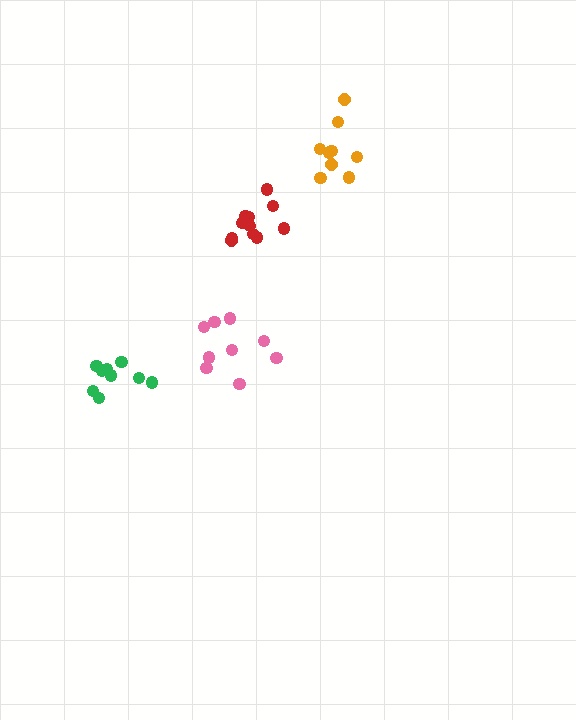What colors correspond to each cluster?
The clusters are colored: pink, orange, green, red.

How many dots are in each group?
Group 1: 9 dots, Group 2: 9 dots, Group 3: 9 dots, Group 4: 13 dots (40 total).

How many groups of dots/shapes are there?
There are 4 groups.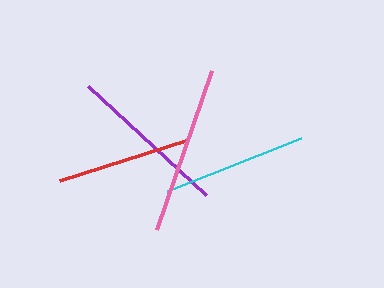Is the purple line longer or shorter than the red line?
The purple line is longer than the red line.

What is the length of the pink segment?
The pink segment is approximately 168 pixels long.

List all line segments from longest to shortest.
From longest to shortest: pink, purple, cyan, red.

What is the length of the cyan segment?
The cyan segment is approximately 144 pixels long.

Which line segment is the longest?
The pink line is the longest at approximately 168 pixels.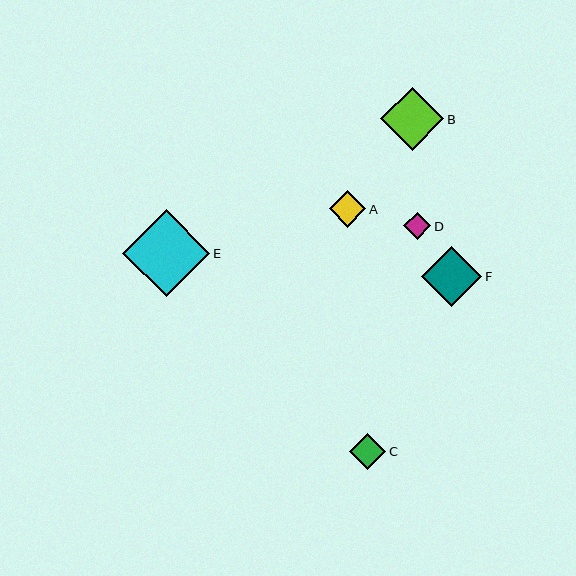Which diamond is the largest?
Diamond E is the largest with a size of approximately 87 pixels.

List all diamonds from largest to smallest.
From largest to smallest: E, B, F, C, A, D.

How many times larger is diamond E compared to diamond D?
Diamond E is approximately 3.2 times the size of diamond D.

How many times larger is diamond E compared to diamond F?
Diamond E is approximately 1.4 times the size of diamond F.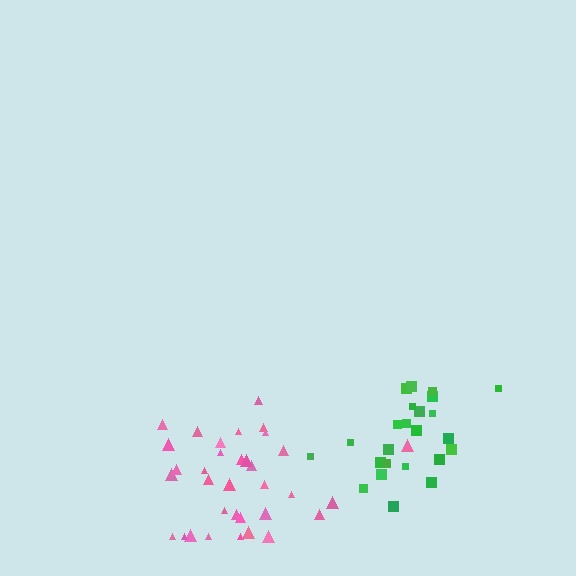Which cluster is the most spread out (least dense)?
Green.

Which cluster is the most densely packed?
Pink.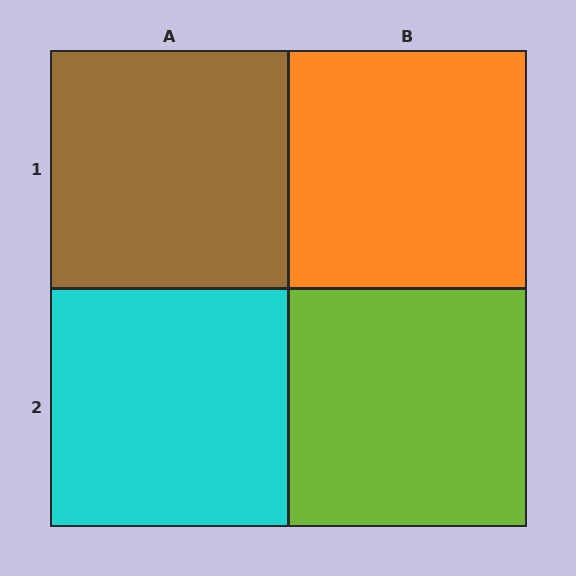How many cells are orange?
1 cell is orange.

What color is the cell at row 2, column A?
Cyan.